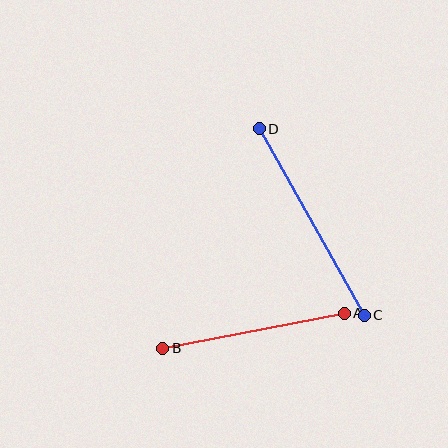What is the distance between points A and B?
The distance is approximately 185 pixels.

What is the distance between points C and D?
The distance is approximately 214 pixels.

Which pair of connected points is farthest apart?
Points C and D are farthest apart.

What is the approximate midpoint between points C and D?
The midpoint is at approximately (312, 222) pixels.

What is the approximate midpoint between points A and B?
The midpoint is at approximately (253, 331) pixels.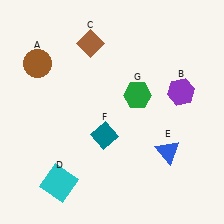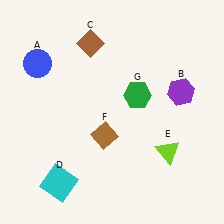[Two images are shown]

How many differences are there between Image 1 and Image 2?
There are 3 differences between the two images.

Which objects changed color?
A changed from brown to blue. E changed from blue to lime. F changed from teal to brown.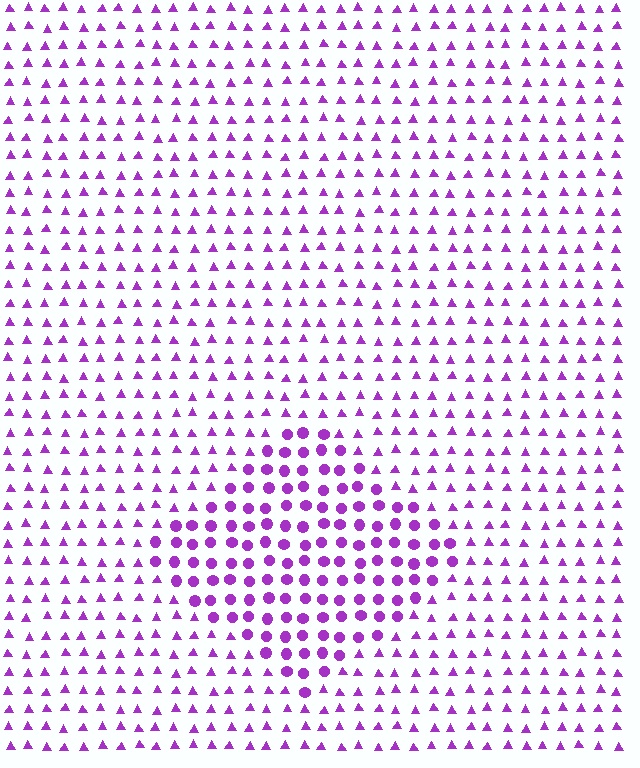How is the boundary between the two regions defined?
The boundary is defined by a change in element shape: circles inside vs. triangles outside. All elements share the same color and spacing.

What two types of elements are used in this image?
The image uses circles inside the diamond region and triangles outside it.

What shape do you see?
I see a diamond.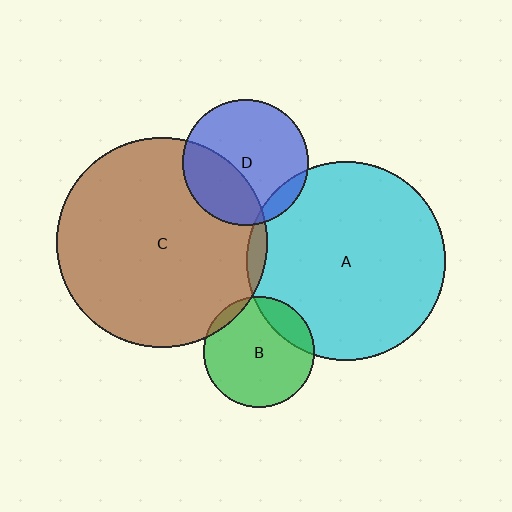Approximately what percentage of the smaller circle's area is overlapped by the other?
Approximately 20%.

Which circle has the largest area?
Circle C (brown).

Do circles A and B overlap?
Yes.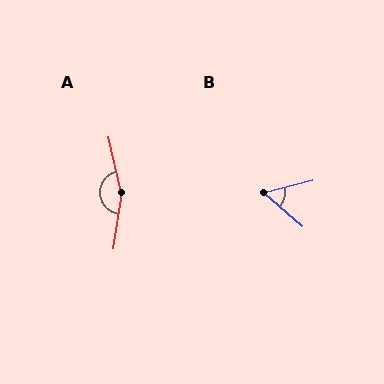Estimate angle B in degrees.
Approximately 54 degrees.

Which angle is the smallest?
B, at approximately 54 degrees.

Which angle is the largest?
A, at approximately 159 degrees.